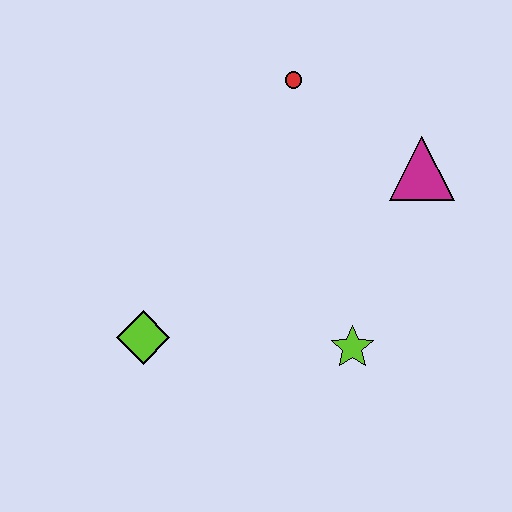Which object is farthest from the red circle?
The lime diamond is farthest from the red circle.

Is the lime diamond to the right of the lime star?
No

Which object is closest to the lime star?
The magenta triangle is closest to the lime star.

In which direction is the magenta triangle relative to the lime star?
The magenta triangle is above the lime star.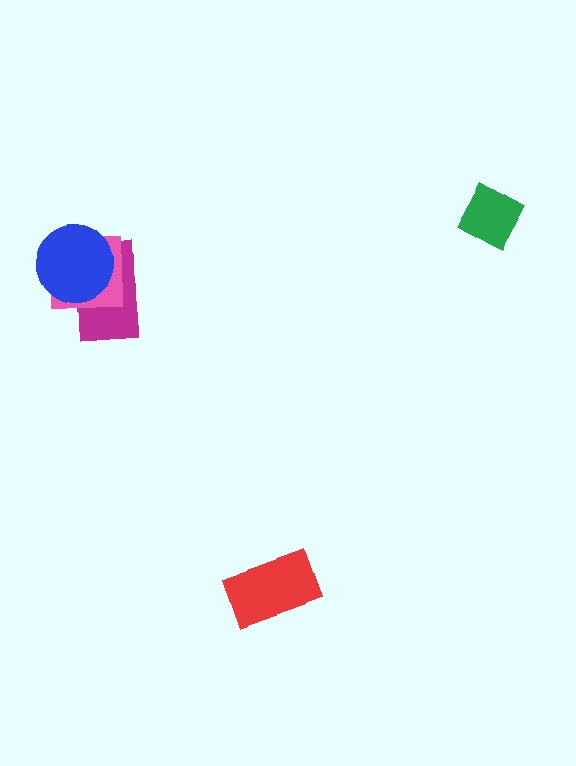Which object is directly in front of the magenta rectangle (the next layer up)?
The pink square is directly in front of the magenta rectangle.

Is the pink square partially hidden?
Yes, it is partially covered by another shape.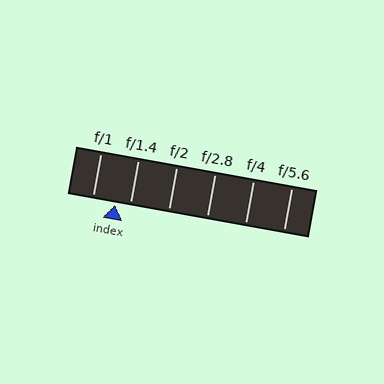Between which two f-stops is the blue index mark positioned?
The index mark is between f/1 and f/1.4.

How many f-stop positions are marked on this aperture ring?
There are 6 f-stop positions marked.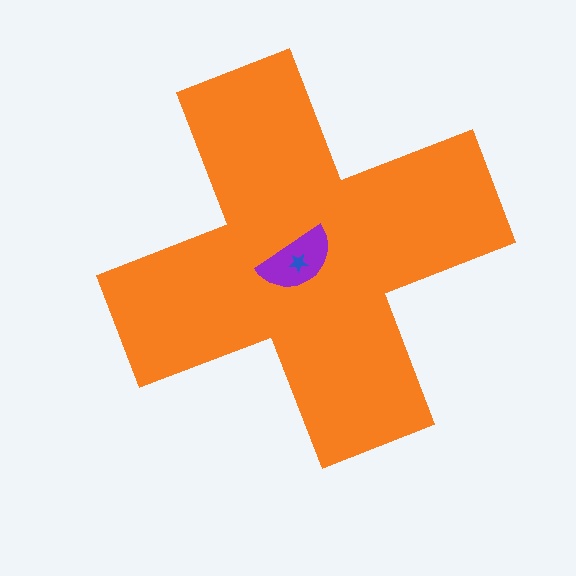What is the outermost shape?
The orange cross.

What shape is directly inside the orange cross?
The purple semicircle.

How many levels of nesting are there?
3.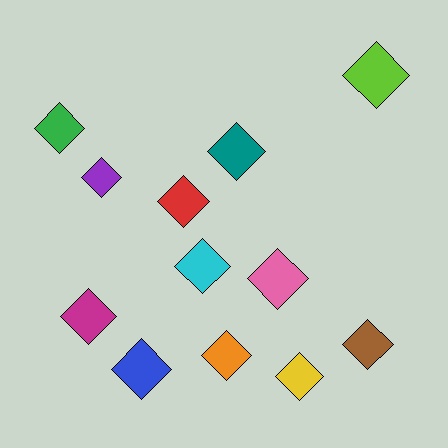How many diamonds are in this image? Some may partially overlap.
There are 12 diamonds.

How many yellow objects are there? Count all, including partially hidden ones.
There is 1 yellow object.